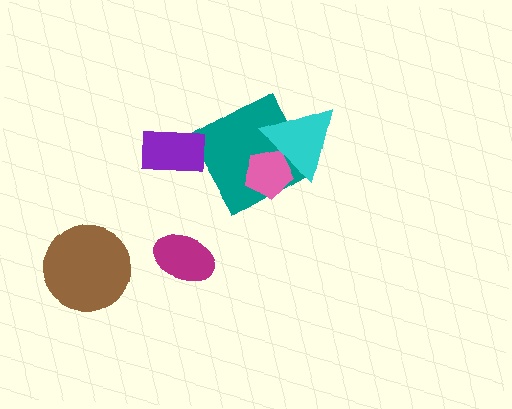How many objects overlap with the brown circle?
0 objects overlap with the brown circle.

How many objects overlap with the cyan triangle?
2 objects overlap with the cyan triangle.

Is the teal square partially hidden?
Yes, it is partially covered by another shape.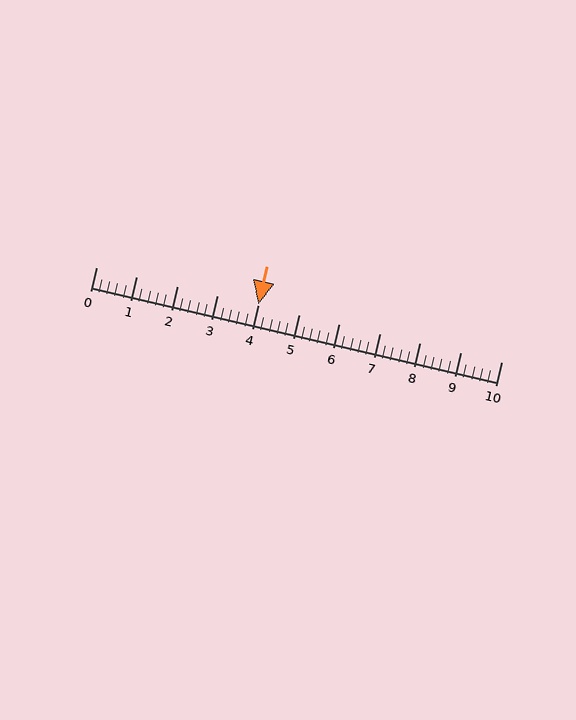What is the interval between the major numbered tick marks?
The major tick marks are spaced 1 units apart.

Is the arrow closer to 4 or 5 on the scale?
The arrow is closer to 4.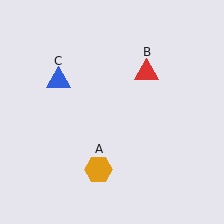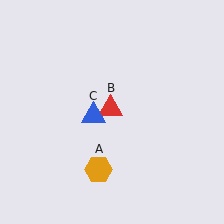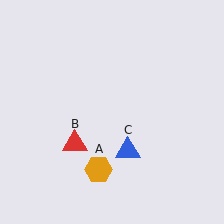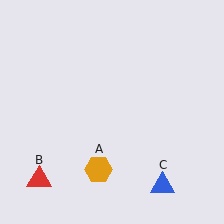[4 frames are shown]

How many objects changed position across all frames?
2 objects changed position: red triangle (object B), blue triangle (object C).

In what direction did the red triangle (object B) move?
The red triangle (object B) moved down and to the left.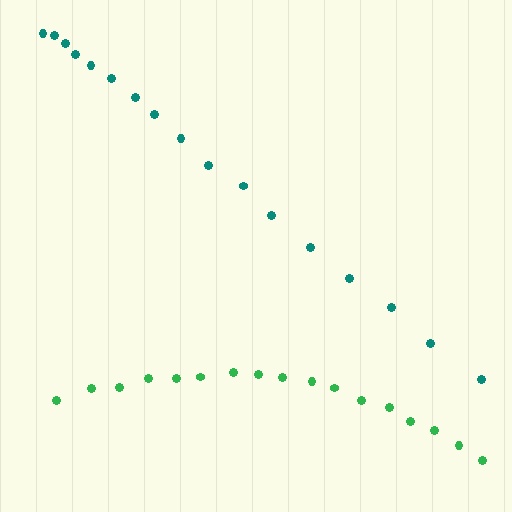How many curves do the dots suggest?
There are 2 distinct paths.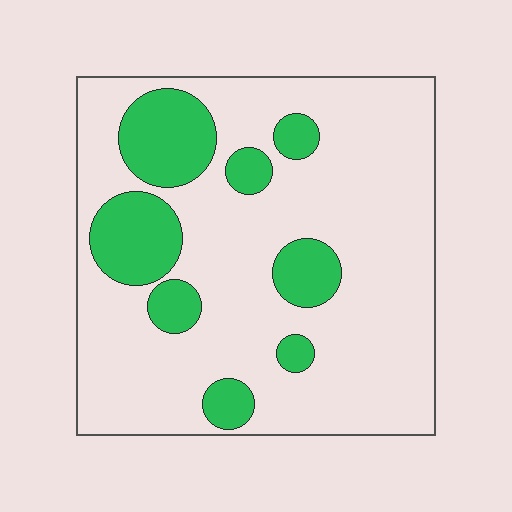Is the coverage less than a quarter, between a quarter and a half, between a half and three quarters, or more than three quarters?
Less than a quarter.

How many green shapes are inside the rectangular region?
8.